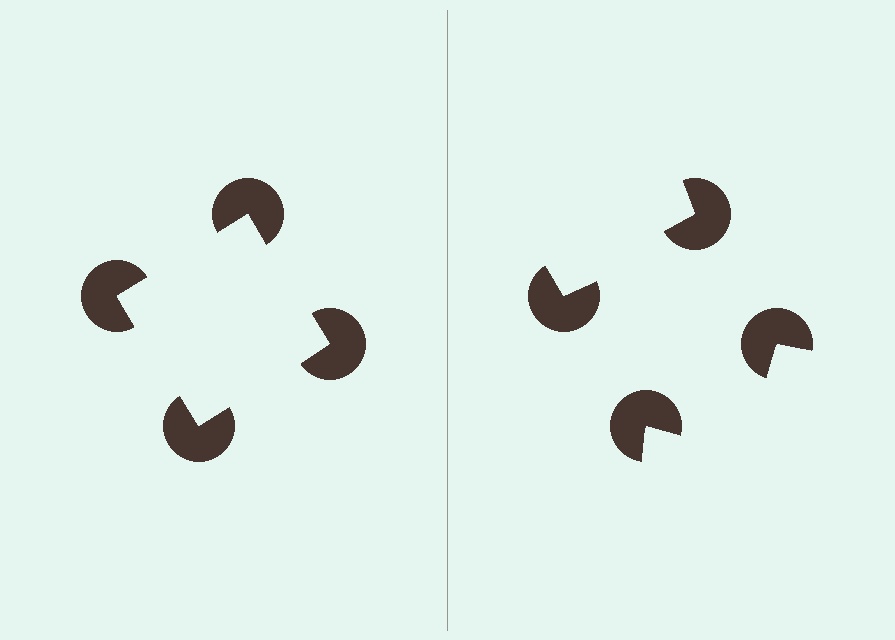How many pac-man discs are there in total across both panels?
8 — 4 on each side.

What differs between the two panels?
The pac-man discs are positioned identically on both sides; only the wedge orientations differ. On the left they align to a square; on the right they are misaligned.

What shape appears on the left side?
An illusory square.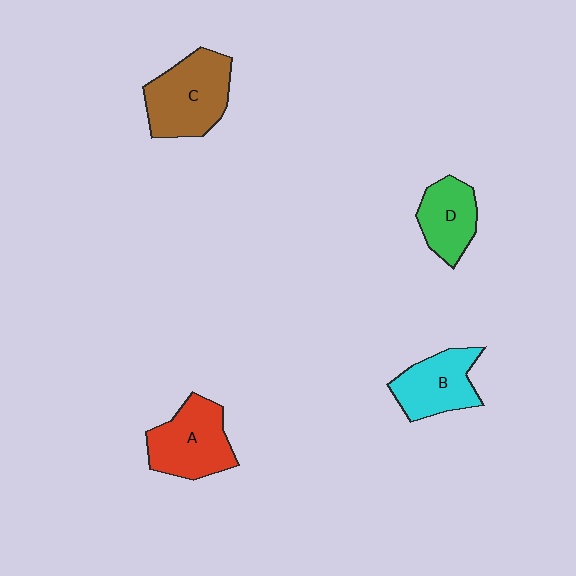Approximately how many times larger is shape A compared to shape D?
Approximately 1.4 times.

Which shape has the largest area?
Shape C (brown).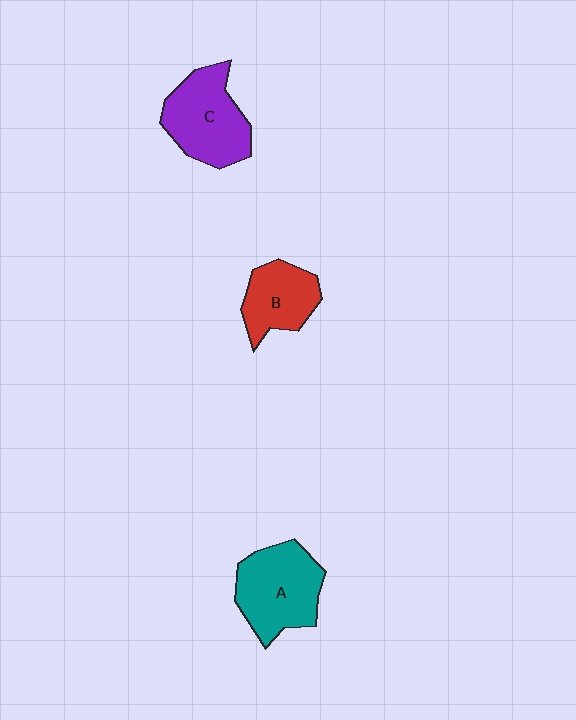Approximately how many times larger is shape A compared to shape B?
Approximately 1.4 times.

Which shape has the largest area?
Shape A (teal).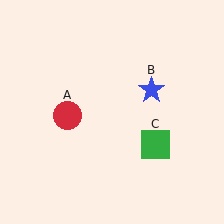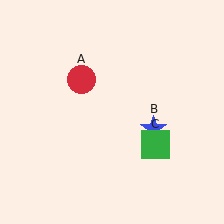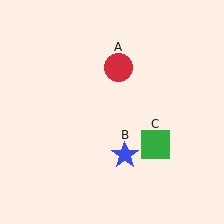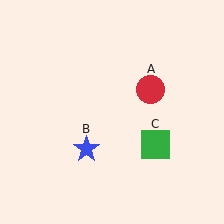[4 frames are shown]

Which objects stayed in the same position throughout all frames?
Green square (object C) remained stationary.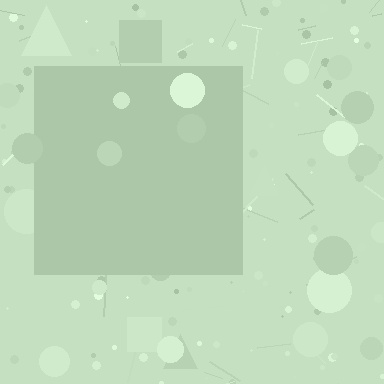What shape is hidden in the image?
A square is hidden in the image.